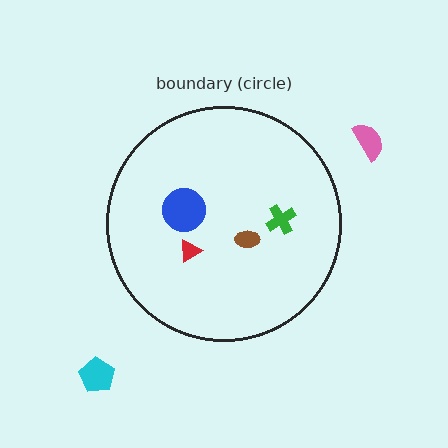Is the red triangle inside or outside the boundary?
Inside.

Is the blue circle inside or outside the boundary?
Inside.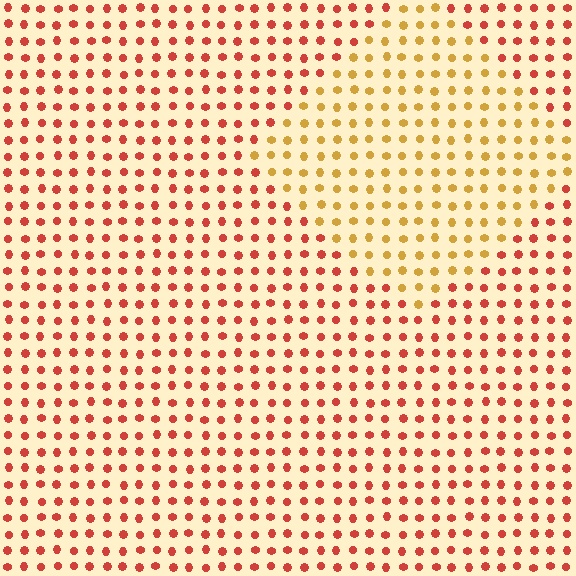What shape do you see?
I see a diamond.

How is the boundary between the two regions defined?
The boundary is defined purely by a slight shift in hue (about 39 degrees). Spacing, size, and orientation are identical on both sides.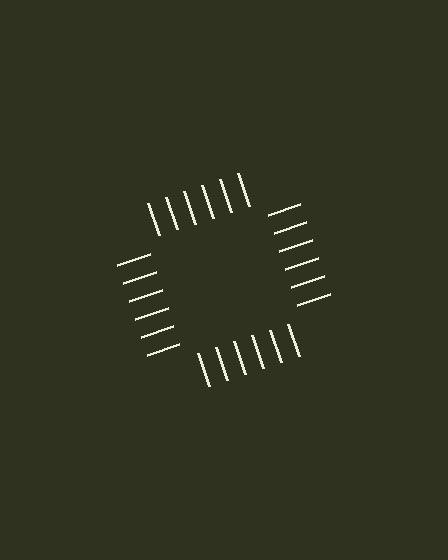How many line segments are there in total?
24 — 6 along each of the 4 edges.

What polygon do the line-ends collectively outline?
An illusory square — the line segments terminate on its edges but no continuous stroke is drawn.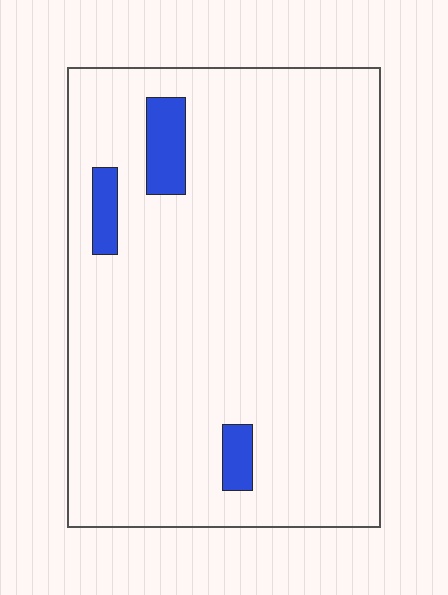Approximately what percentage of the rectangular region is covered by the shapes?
Approximately 5%.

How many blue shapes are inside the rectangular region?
3.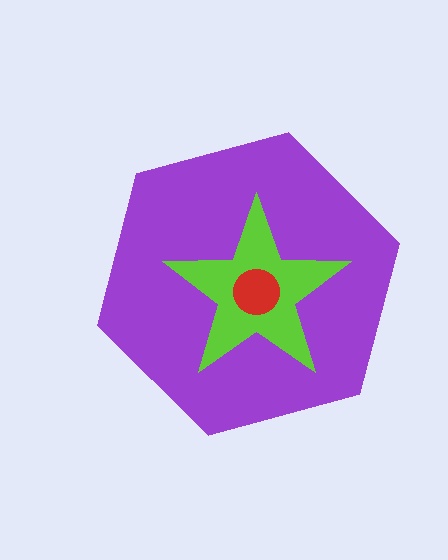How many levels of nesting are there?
3.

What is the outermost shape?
The purple hexagon.